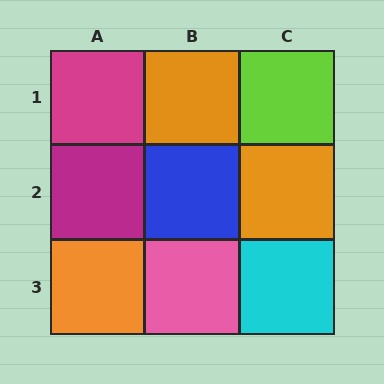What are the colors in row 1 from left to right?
Magenta, orange, lime.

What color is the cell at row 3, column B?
Pink.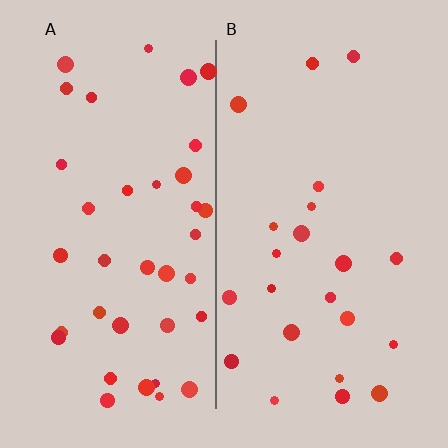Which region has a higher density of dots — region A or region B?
A (the left).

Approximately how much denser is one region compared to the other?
Approximately 1.7× — region A over region B.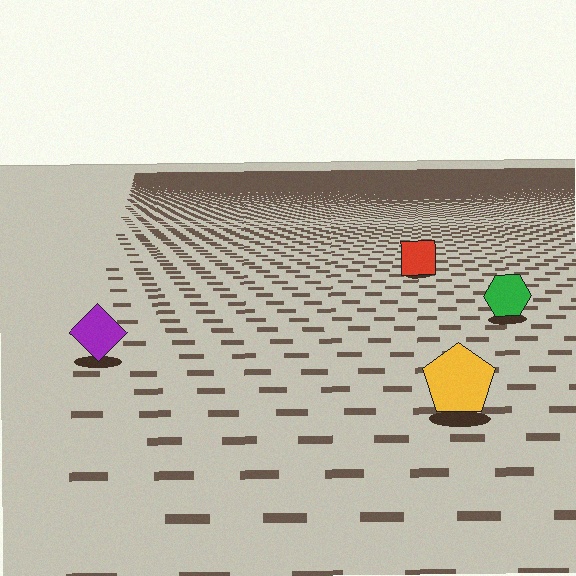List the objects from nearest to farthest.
From nearest to farthest: the yellow pentagon, the purple diamond, the green hexagon, the red square.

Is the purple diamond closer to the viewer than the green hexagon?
Yes. The purple diamond is closer — you can tell from the texture gradient: the ground texture is coarser near it.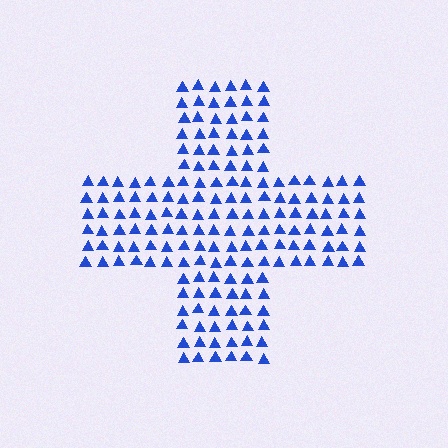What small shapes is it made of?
It is made of small triangles.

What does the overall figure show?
The overall figure shows a cross.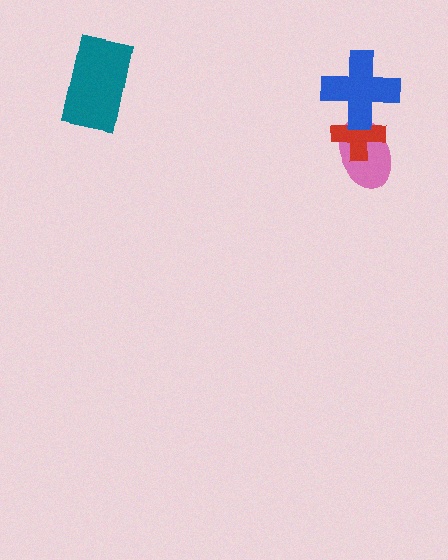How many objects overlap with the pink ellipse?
2 objects overlap with the pink ellipse.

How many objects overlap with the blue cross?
2 objects overlap with the blue cross.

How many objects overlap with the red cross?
2 objects overlap with the red cross.